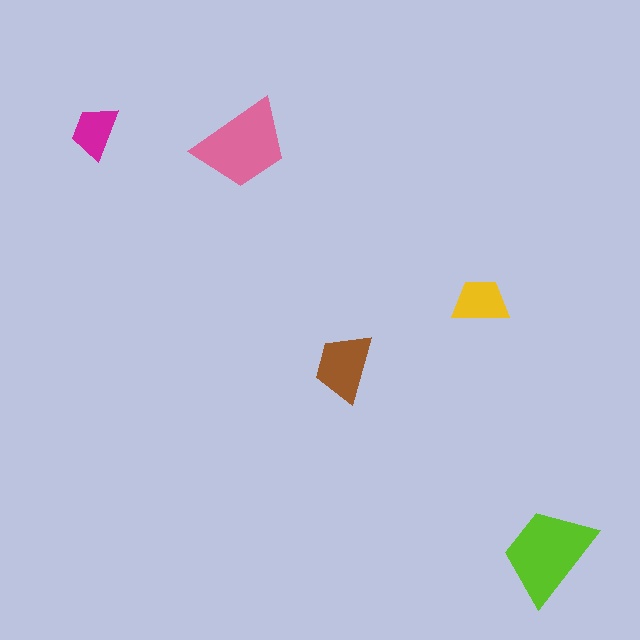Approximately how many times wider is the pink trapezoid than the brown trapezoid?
About 1.5 times wider.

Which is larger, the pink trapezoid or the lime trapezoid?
The lime one.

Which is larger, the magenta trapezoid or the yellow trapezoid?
The yellow one.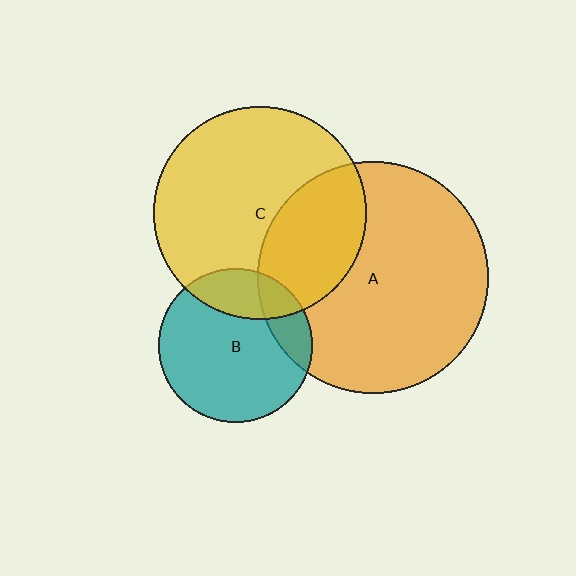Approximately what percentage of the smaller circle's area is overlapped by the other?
Approximately 15%.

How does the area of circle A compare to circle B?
Approximately 2.3 times.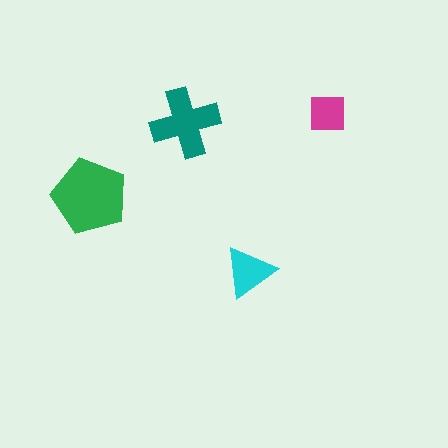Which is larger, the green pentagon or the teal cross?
The green pentagon.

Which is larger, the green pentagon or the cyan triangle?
The green pentagon.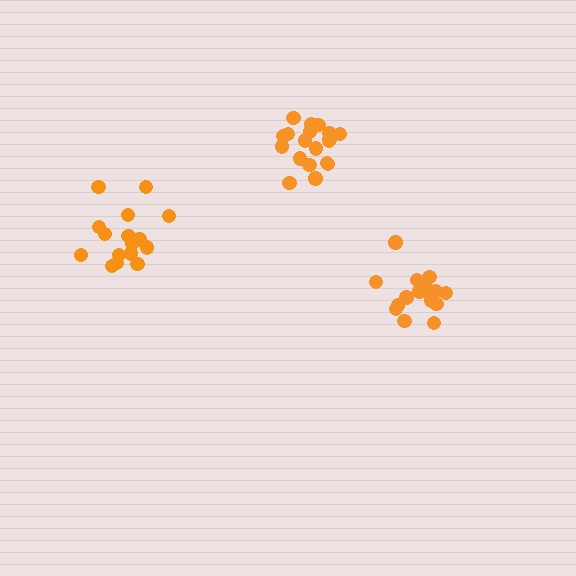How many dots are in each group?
Group 1: 20 dots, Group 2: 17 dots, Group 3: 16 dots (53 total).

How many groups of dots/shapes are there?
There are 3 groups.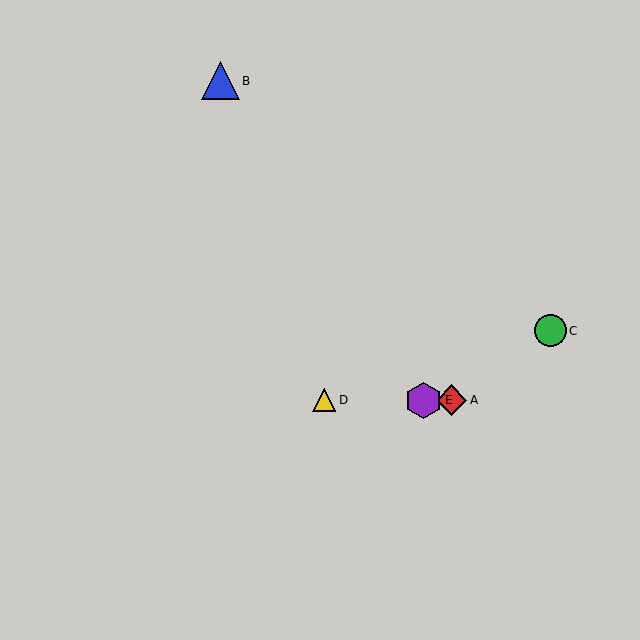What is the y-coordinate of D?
Object D is at y≈400.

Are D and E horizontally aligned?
Yes, both are at y≈400.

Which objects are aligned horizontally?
Objects A, D, E are aligned horizontally.